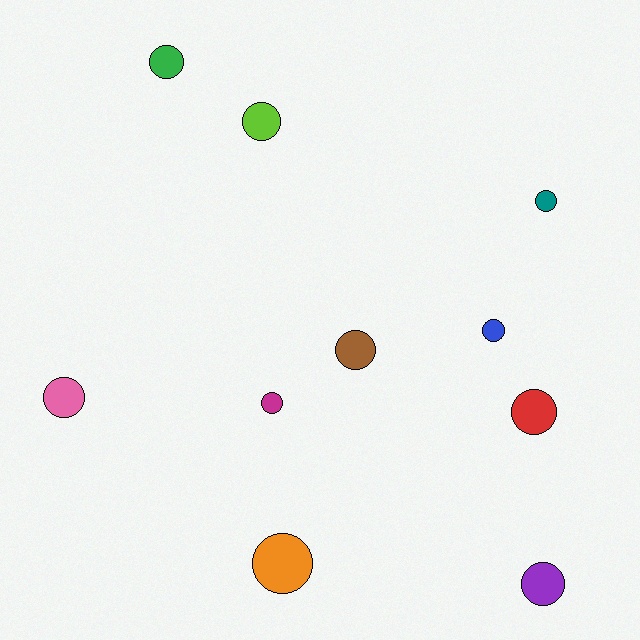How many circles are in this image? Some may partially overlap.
There are 10 circles.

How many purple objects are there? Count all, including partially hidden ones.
There is 1 purple object.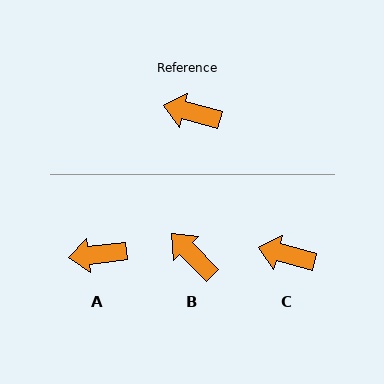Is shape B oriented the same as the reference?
No, it is off by about 31 degrees.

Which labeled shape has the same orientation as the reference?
C.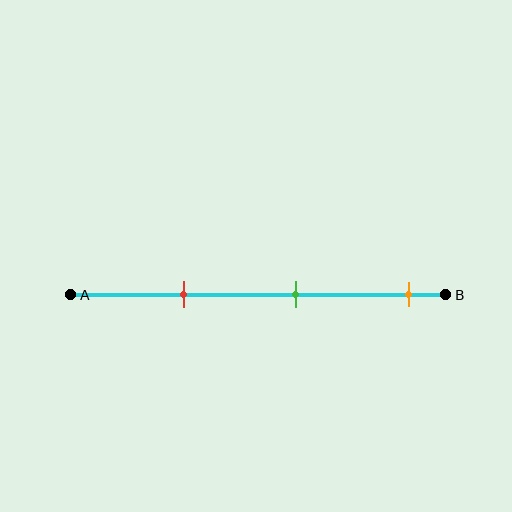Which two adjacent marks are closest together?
The red and green marks are the closest adjacent pair.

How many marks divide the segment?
There are 3 marks dividing the segment.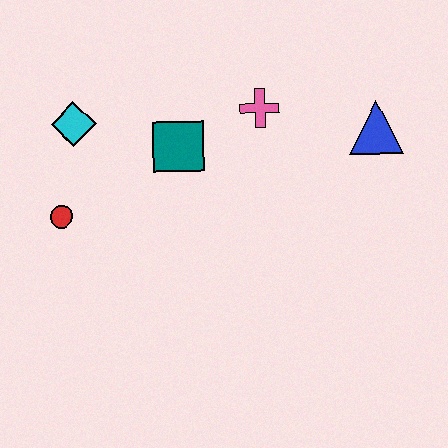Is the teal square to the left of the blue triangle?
Yes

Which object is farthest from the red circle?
The blue triangle is farthest from the red circle.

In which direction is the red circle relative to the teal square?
The red circle is to the left of the teal square.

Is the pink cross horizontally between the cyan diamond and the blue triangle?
Yes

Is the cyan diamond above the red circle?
Yes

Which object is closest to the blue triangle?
The pink cross is closest to the blue triangle.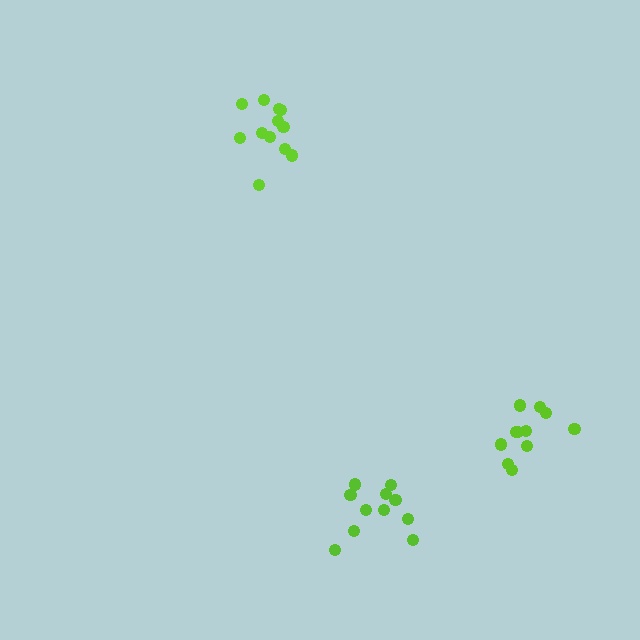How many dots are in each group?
Group 1: 11 dots, Group 2: 11 dots, Group 3: 12 dots (34 total).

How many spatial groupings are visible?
There are 3 spatial groupings.